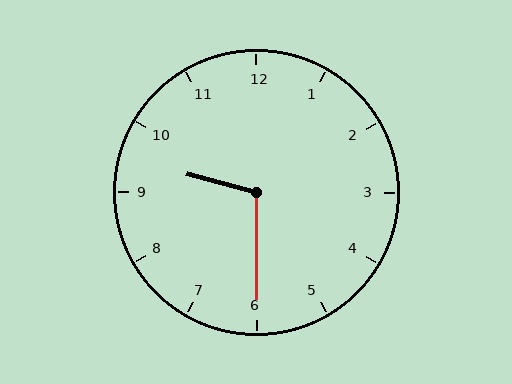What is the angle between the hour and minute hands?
Approximately 105 degrees.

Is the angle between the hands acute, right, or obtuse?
It is obtuse.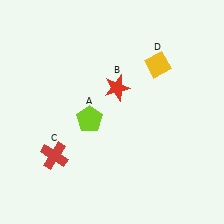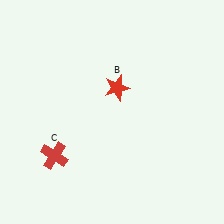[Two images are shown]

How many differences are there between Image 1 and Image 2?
There are 2 differences between the two images.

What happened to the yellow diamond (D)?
The yellow diamond (D) was removed in Image 2. It was in the top-right area of Image 1.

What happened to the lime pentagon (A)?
The lime pentagon (A) was removed in Image 2. It was in the bottom-left area of Image 1.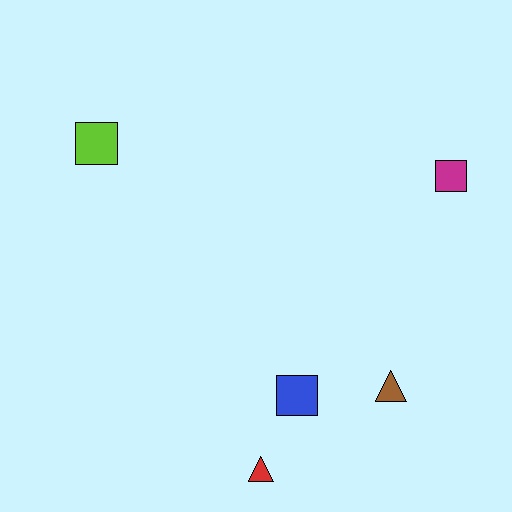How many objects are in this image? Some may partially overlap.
There are 5 objects.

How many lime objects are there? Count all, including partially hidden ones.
There is 1 lime object.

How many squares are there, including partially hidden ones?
There are 3 squares.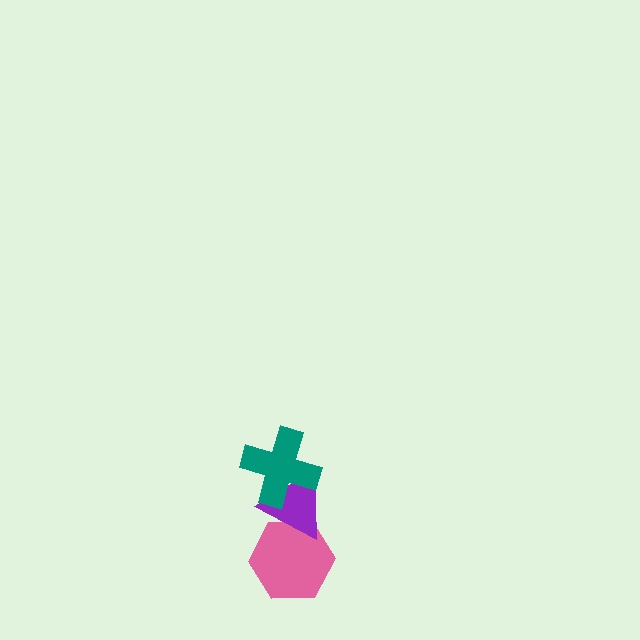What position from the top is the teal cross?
The teal cross is 1st from the top.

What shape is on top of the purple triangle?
The teal cross is on top of the purple triangle.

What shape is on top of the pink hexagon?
The purple triangle is on top of the pink hexagon.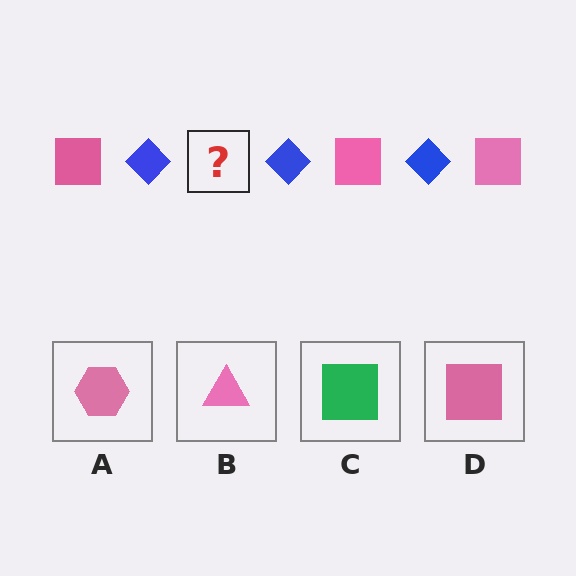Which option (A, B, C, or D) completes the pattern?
D.